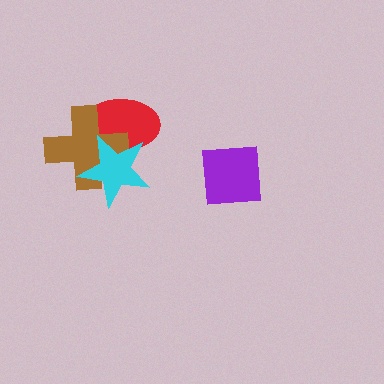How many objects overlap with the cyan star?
2 objects overlap with the cyan star.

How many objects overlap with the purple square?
0 objects overlap with the purple square.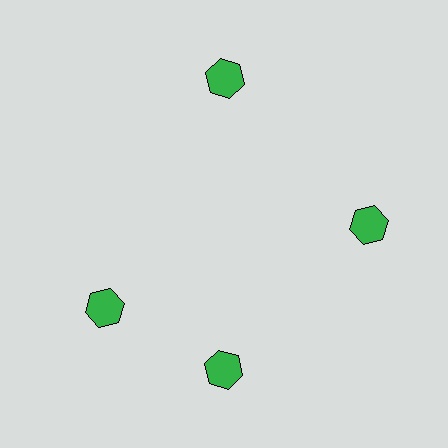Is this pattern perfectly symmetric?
No. The 4 green hexagons are arranged in a ring, but one element near the 9 o'clock position is rotated out of alignment along the ring, breaking the 4-fold rotational symmetry.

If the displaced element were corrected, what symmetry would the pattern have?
It would have 4-fold rotational symmetry — the pattern would map onto itself every 90 degrees.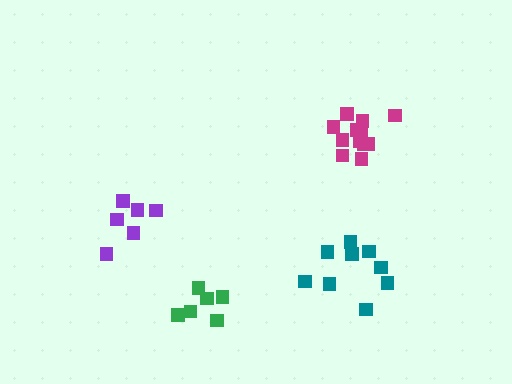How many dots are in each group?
Group 1: 9 dots, Group 2: 12 dots, Group 3: 6 dots, Group 4: 6 dots (33 total).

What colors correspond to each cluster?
The clusters are colored: teal, magenta, purple, green.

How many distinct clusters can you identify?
There are 4 distinct clusters.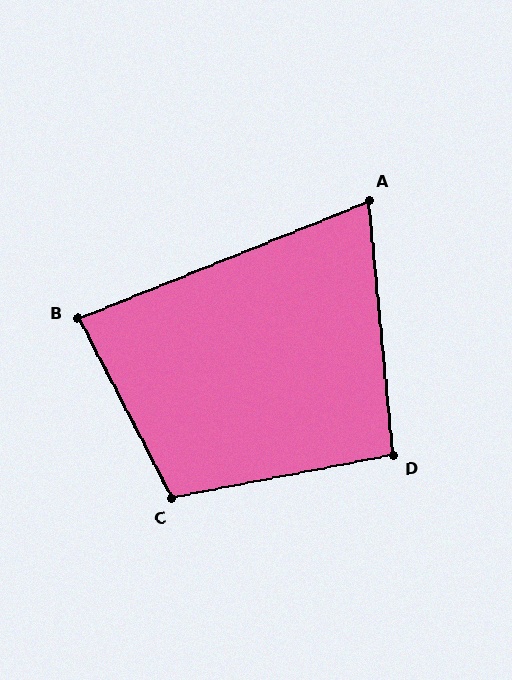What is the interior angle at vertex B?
Approximately 85 degrees (acute).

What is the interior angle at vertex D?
Approximately 95 degrees (obtuse).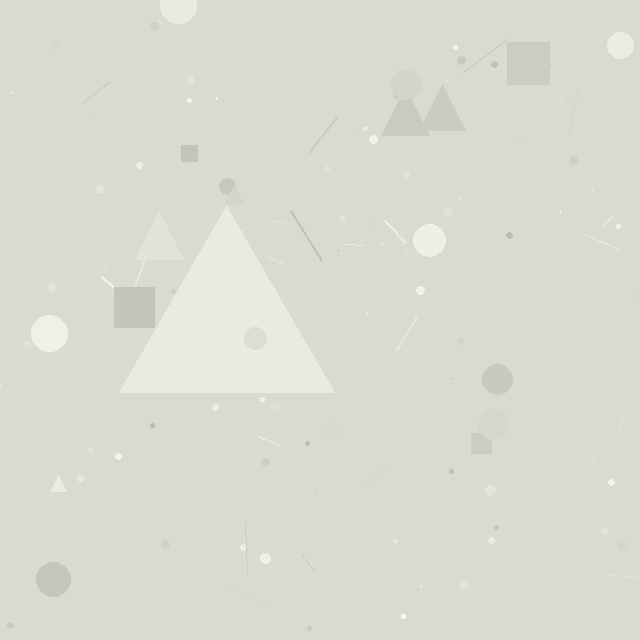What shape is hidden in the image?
A triangle is hidden in the image.